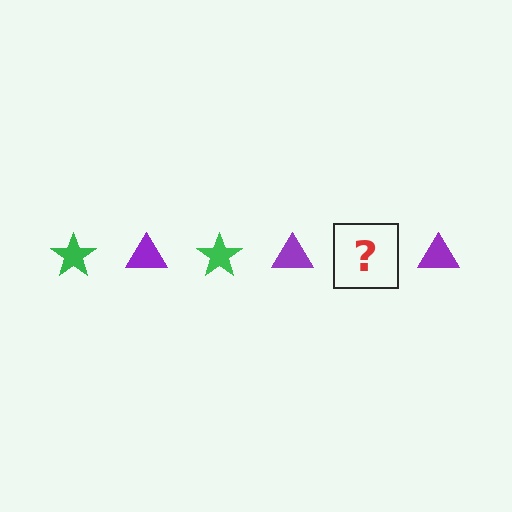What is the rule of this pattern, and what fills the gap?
The rule is that the pattern alternates between green star and purple triangle. The gap should be filled with a green star.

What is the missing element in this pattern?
The missing element is a green star.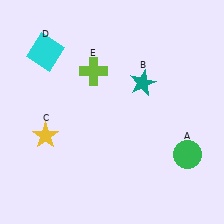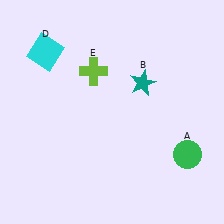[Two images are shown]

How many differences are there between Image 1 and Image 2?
There is 1 difference between the two images.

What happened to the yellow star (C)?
The yellow star (C) was removed in Image 2. It was in the bottom-left area of Image 1.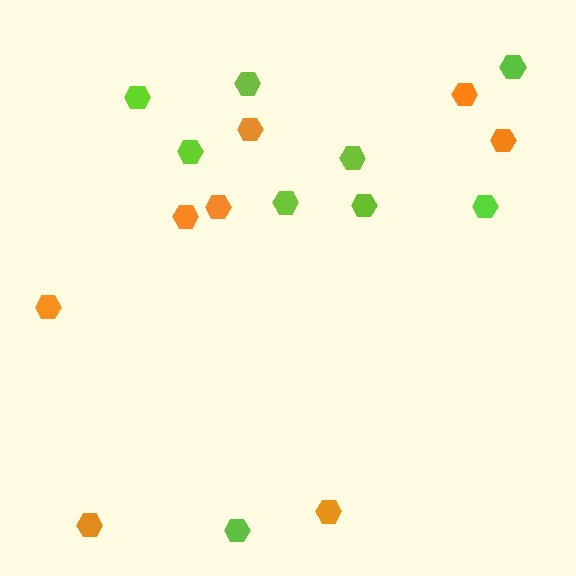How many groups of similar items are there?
There are 2 groups: one group of orange hexagons (8) and one group of lime hexagons (9).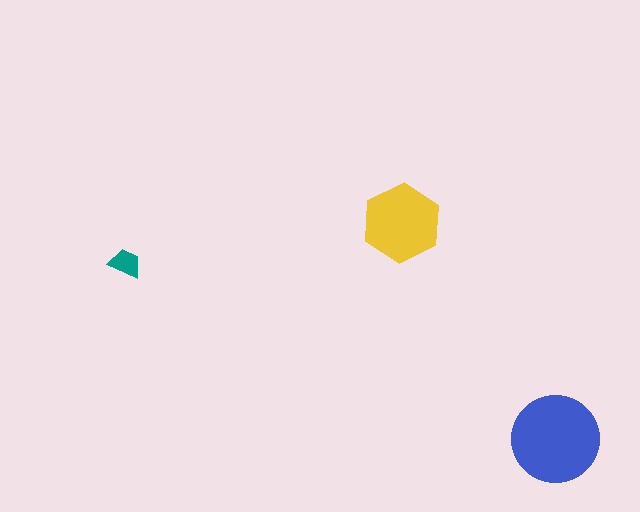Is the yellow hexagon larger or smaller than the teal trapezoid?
Larger.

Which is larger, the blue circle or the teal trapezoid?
The blue circle.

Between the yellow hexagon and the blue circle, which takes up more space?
The blue circle.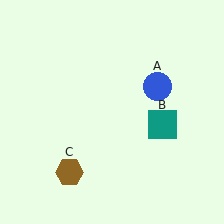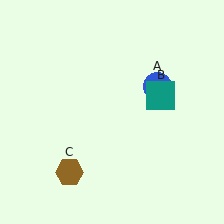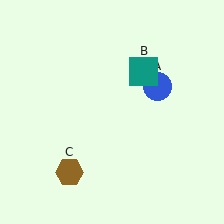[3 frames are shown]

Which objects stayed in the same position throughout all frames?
Blue circle (object A) and brown hexagon (object C) remained stationary.